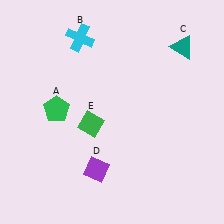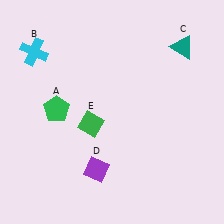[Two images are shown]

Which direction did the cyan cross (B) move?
The cyan cross (B) moved left.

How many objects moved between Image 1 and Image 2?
1 object moved between the two images.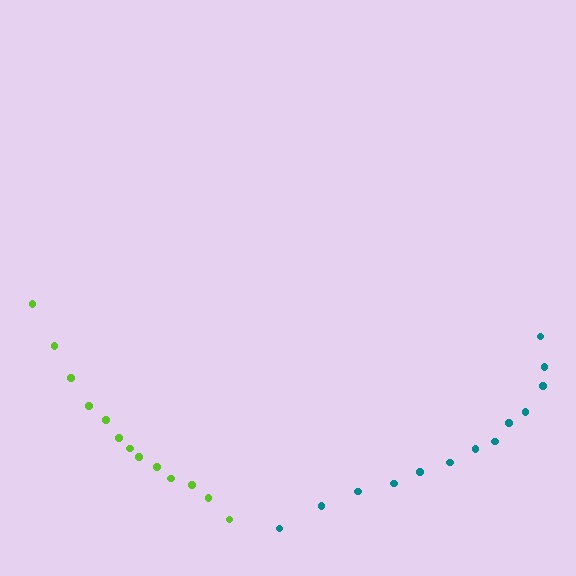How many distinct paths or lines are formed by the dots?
There are 2 distinct paths.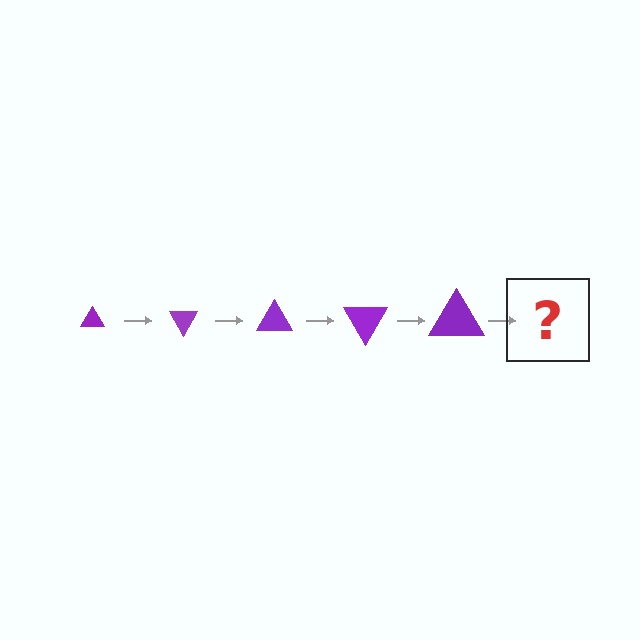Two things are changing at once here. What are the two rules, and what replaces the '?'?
The two rules are that the triangle grows larger each step and it rotates 60 degrees each step. The '?' should be a triangle, larger than the previous one and rotated 300 degrees from the start.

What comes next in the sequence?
The next element should be a triangle, larger than the previous one and rotated 300 degrees from the start.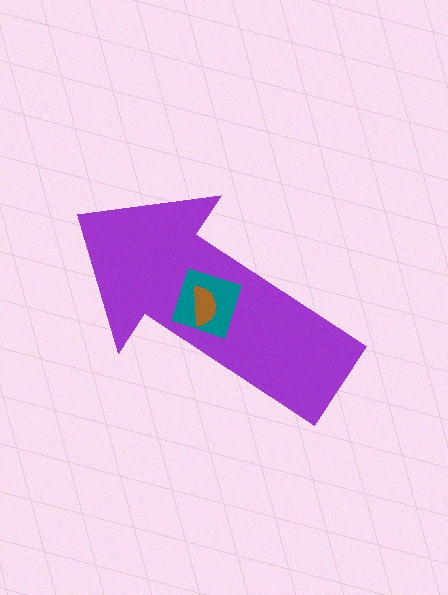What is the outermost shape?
The purple arrow.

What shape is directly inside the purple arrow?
The teal diamond.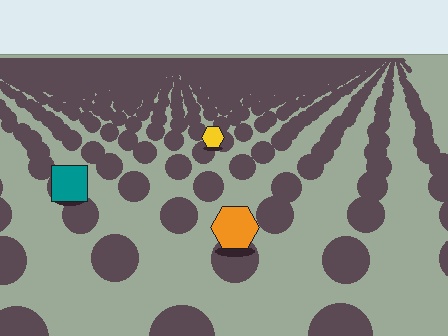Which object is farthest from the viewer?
The yellow hexagon is farthest from the viewer. It appears smaller and the ground texture around it is denser.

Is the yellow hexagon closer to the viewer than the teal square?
No. The teal square is closer — you can tell from the texture gradient: the ground texture is coarser near it.